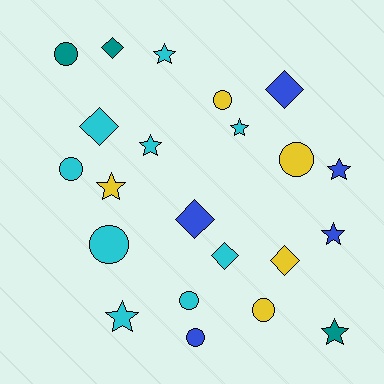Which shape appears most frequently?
Star, with 8 objects.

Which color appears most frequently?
Cyan, with 9 objects.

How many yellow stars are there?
There is 1 yellow star.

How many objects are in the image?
There are 22 objects.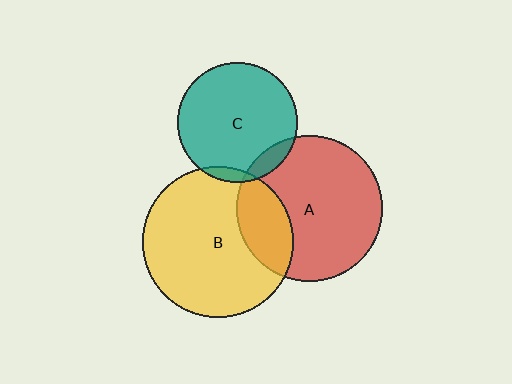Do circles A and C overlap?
Yes.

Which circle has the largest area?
Circle B (yellow).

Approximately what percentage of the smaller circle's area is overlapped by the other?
Approximately 10%.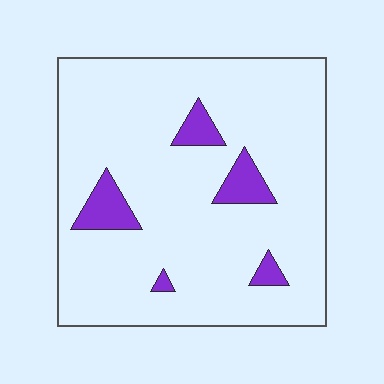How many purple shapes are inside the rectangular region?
5.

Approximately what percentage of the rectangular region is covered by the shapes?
Approximately 10%.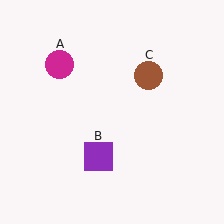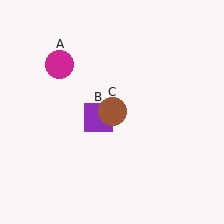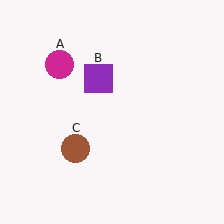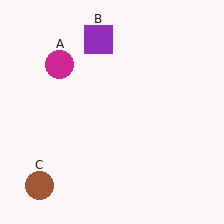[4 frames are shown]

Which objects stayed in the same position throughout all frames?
Magenta circle (object A) remained stationary.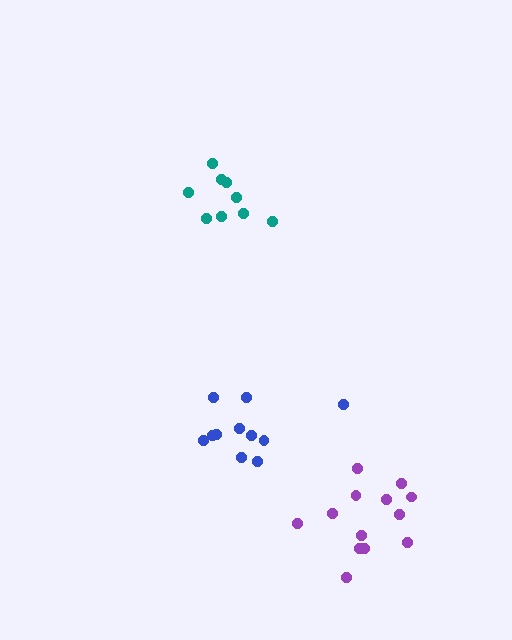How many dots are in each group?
Group 1: 9 dots, Group 2: 11 dots, Group 3: 13 dots (33 total).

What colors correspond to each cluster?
The clusters are colored: teal, blue, purple.